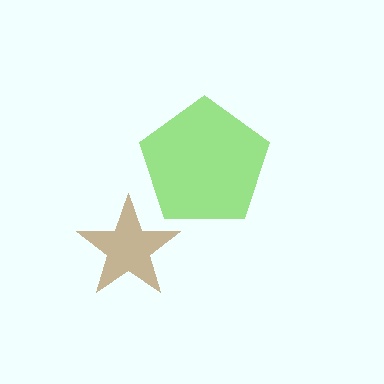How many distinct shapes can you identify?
There are 2 distinct shapes: a lime pentagon, a brown star.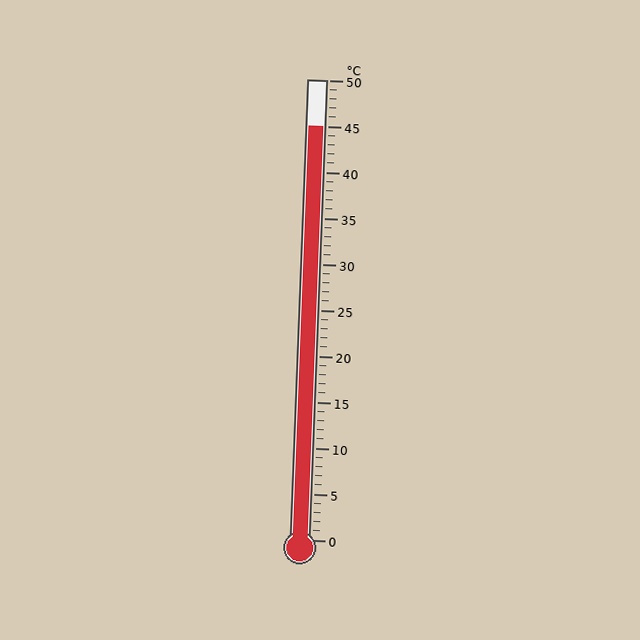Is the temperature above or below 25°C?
The temperature is above 25°C.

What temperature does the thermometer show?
The thermometer shows approximately 45°C.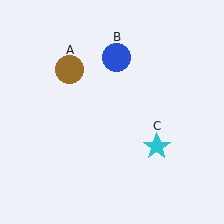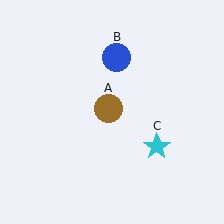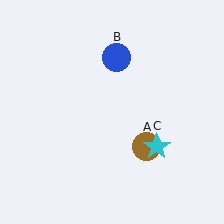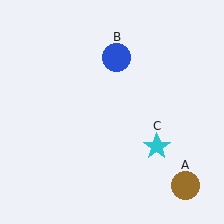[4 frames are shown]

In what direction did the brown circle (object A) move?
The brown circle (object A) moved down and to the right.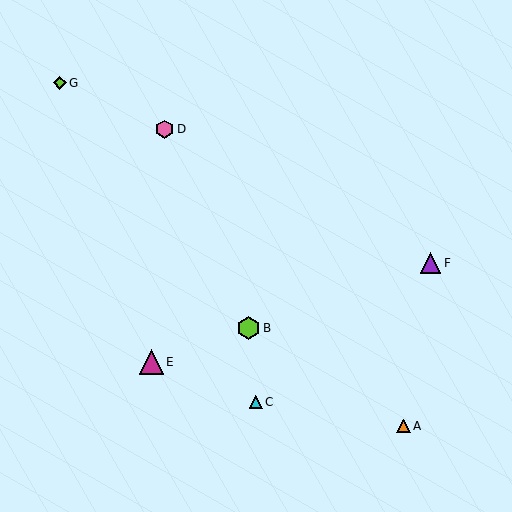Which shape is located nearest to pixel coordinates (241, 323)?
The lime hexagon (labeled B) at (249, 328) is nearest to that location.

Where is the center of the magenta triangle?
The center of the magenta triangle is at (151, 362).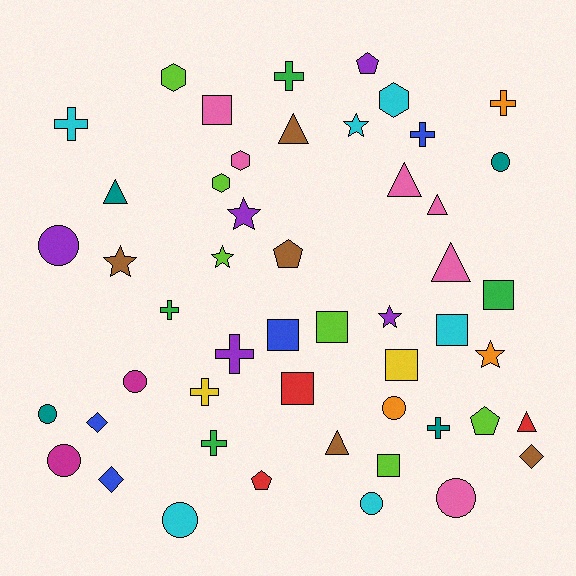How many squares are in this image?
There are 8 squares.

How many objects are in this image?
There are 50 objects.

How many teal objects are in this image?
There are 4 teal objects.